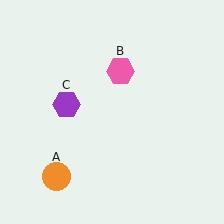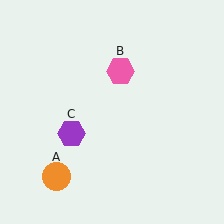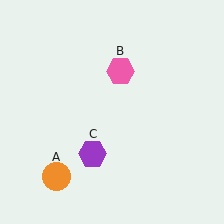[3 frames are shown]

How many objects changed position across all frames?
1 object changed position: purple hexagon (object C).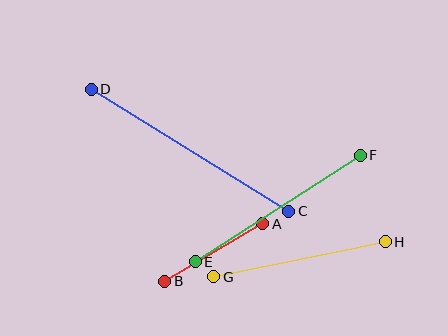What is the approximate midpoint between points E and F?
The midpoint is at approximately (278, 208) pixels.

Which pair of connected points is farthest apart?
Points C and D are farthest apart.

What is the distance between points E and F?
The distance is approximately 197 pixels.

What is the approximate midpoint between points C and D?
The midpoint is at approximately (190, 150) pixels.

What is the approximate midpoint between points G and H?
The midpoint is at approximately (299, 259) pixels.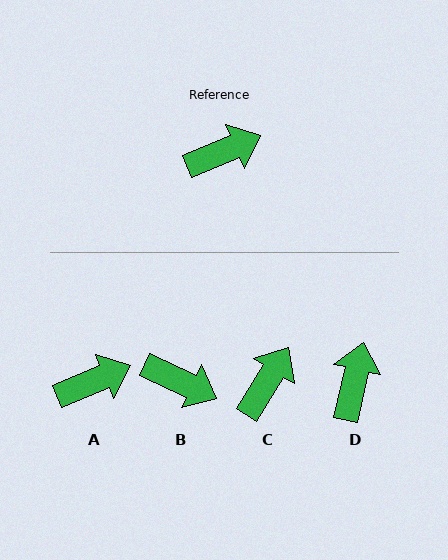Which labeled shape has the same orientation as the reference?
A.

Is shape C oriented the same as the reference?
No, it is off by about 36 degrees.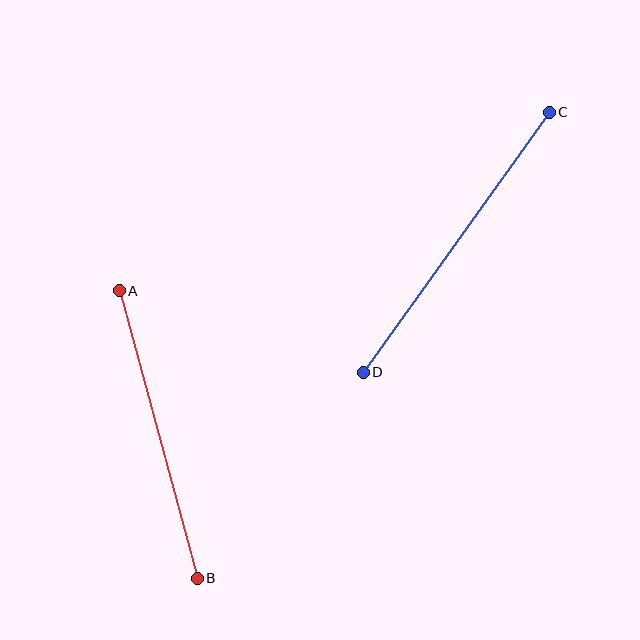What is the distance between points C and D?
The distance is approximately 320 pixels.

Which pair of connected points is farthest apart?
Points C and D are farthest apart.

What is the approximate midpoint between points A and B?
The midpoint is at approximately (158, 435) pixels.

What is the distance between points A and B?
The distance is approximately 298 pixels.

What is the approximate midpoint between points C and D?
The midpoint is at approximately (456, 242) pixels.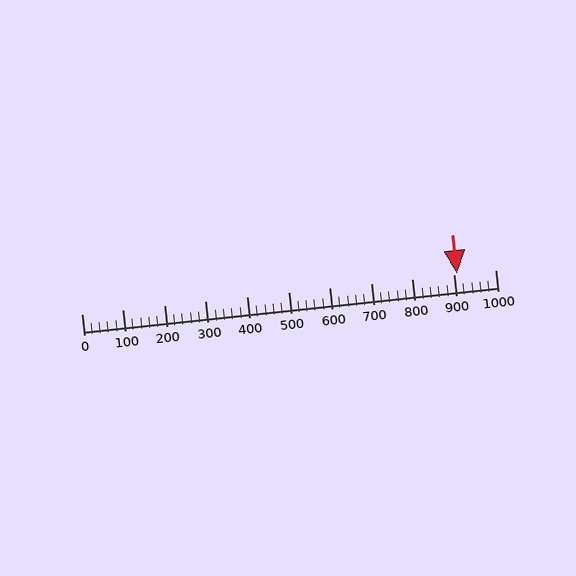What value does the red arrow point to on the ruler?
The red arrow points to approximately 908.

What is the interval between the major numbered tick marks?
The major tick marks are spaced 100 units apart.